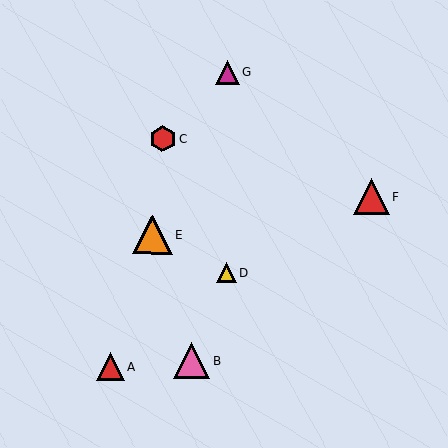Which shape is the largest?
The orange triangle (labeled E) is the largest.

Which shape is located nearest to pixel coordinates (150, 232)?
The orange triangle (labeled E) at (152, 235) is nearest to that location.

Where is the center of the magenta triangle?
The center of the magenta triangle is at (227, 72).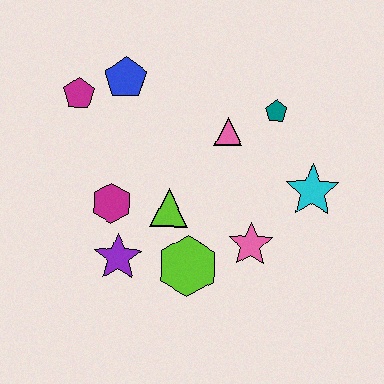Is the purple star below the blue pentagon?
Yes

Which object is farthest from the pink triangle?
The purple star is farthest from the pink triangle.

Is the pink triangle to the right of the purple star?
Yes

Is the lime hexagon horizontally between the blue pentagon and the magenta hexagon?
No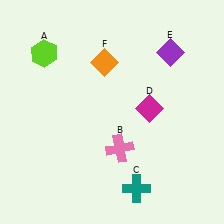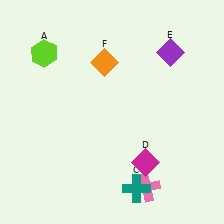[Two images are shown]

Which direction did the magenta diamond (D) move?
The magenta diamond (D) moved down.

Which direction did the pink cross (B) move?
The pink cross (B) moved down.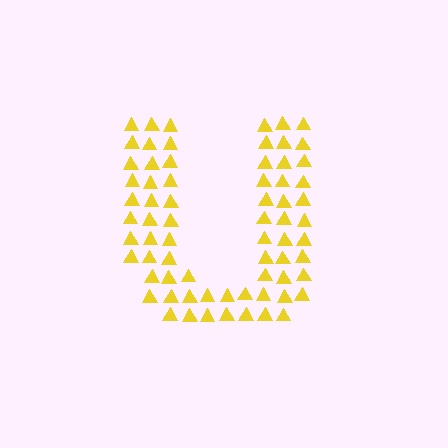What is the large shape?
The large shape is the letter U.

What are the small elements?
The small elements are triangles.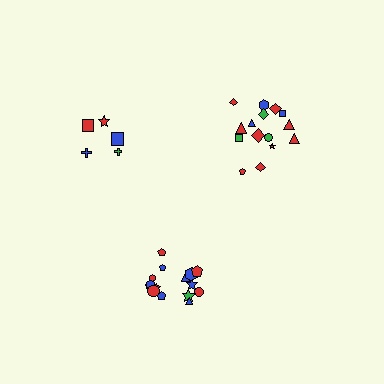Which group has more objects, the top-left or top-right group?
The top-right group.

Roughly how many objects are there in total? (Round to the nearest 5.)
Roughly 35 objects in total.